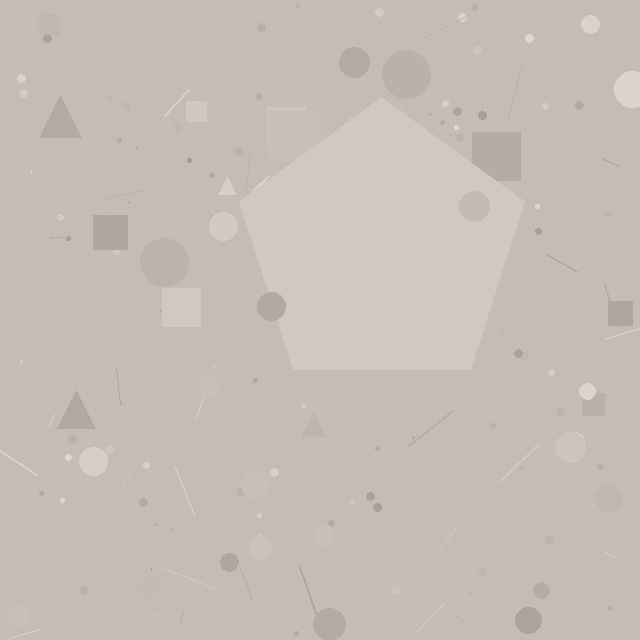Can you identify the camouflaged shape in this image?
The camouflaged shape is a pentagon.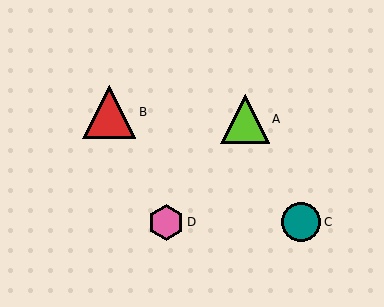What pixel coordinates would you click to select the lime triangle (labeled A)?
Click at (245, 119) to select the lime triangle A.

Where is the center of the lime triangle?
The center of the lime triangle is at (245, 119).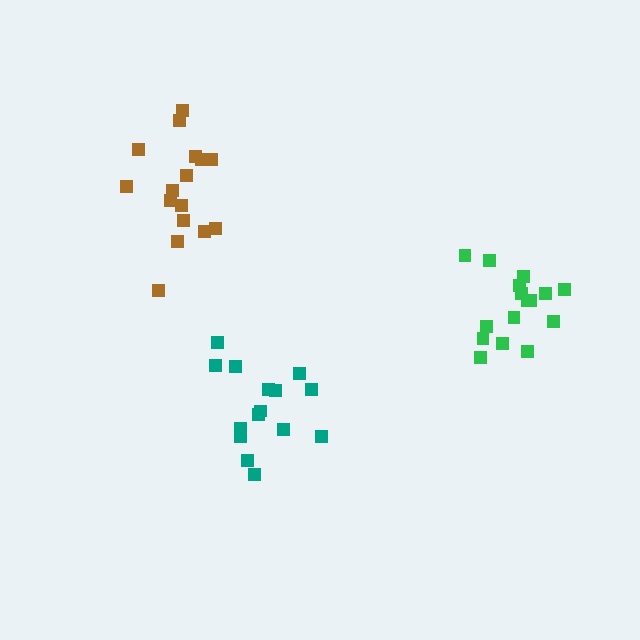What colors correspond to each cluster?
The clusters are colored: teal, green, brown.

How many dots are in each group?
Group 1: 15 dots, Group 2: 16 dots, Group 3: 17 dots (48 total).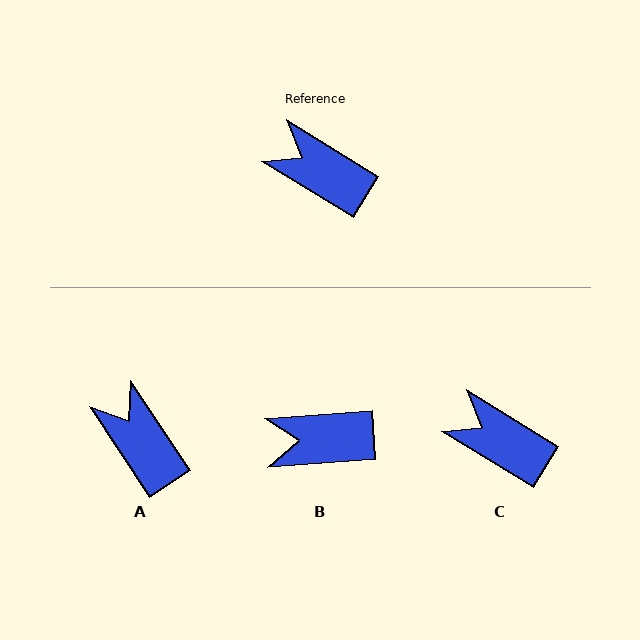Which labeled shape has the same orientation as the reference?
C.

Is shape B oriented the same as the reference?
No, it is off by about 36 degrees.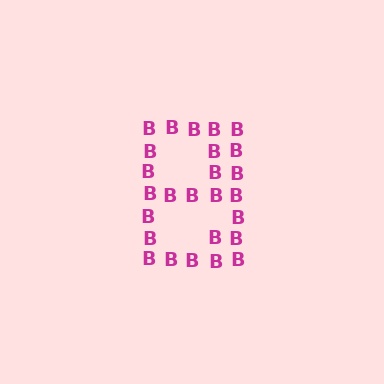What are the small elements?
The small elements are letter B's.